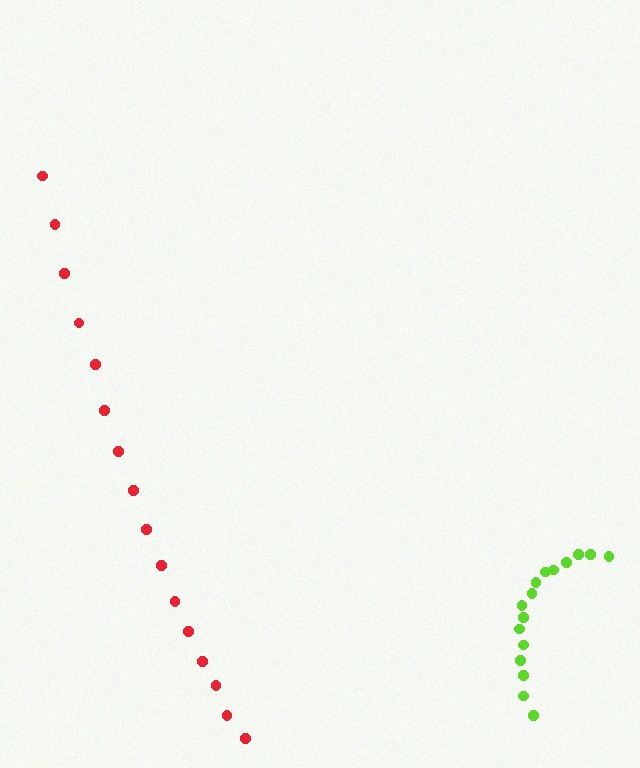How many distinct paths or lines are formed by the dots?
There are 2 distinct paths.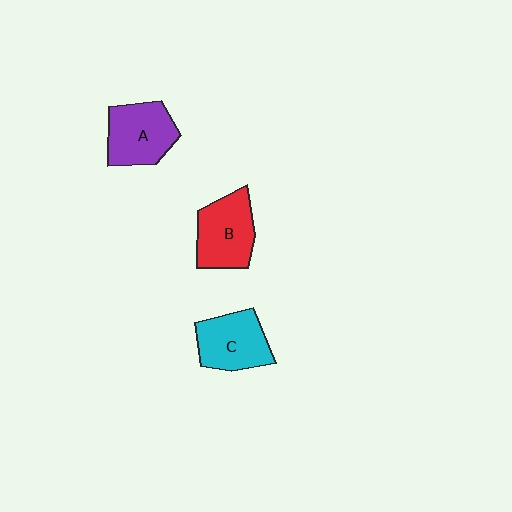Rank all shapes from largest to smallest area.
From largest to smallest: A (purple), B (red), C (cyan).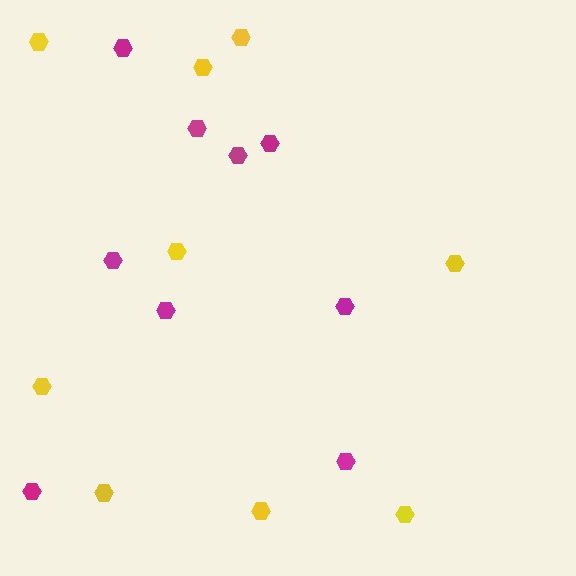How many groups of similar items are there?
There are 2 groups: one group of yellow hexagons (9) and one group of magenta hexagons (9).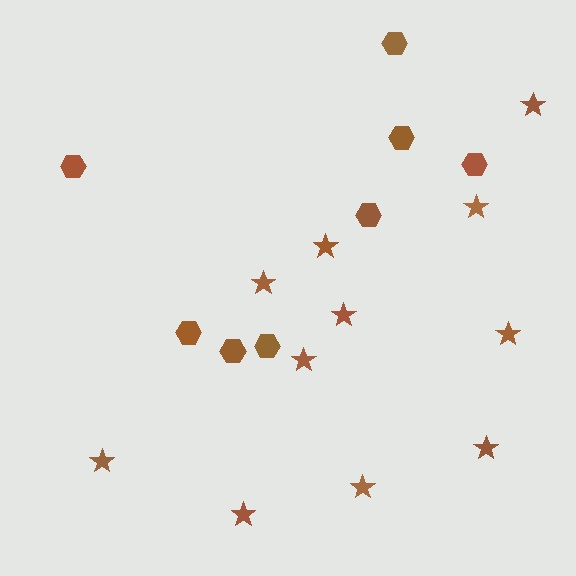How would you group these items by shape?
There are 2 groups: one group of stars (11) and one group of hexagons (8).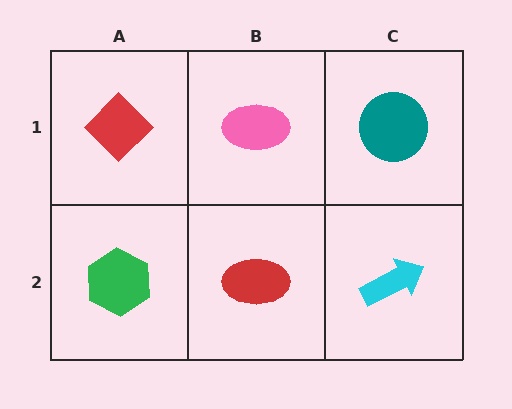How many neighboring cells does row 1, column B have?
3.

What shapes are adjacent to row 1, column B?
A red ellipse (row 2, column B), a red diamond (row 1, column A), a teal circle (row 1, column C).